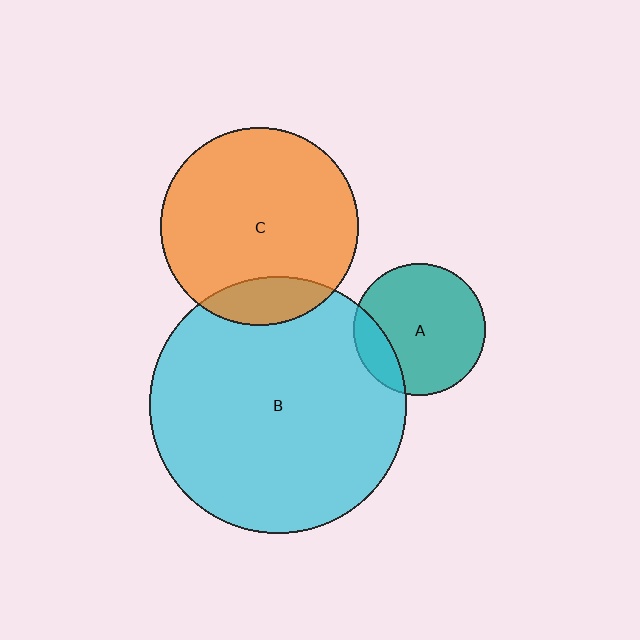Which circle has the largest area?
Circle B (cyan).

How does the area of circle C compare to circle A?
Approximately 2.2 times.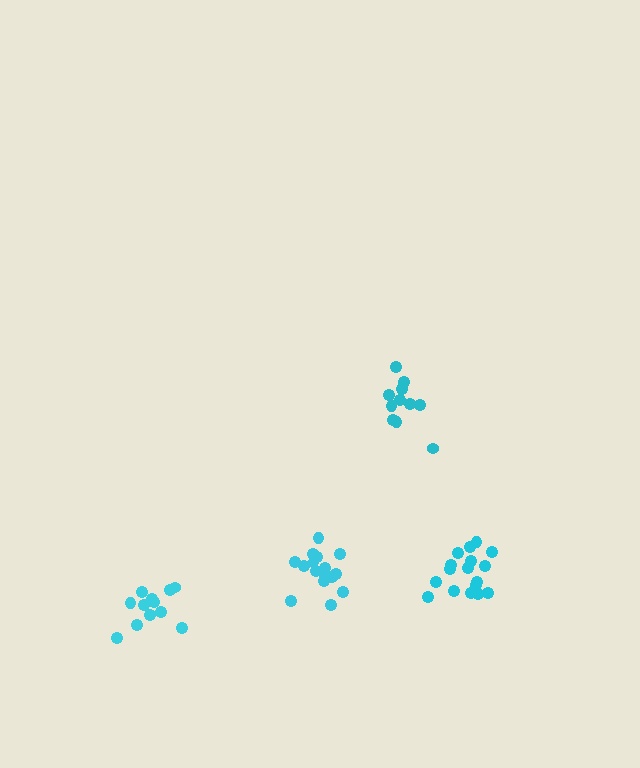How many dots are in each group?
Group 1: 16 dots, Group 2: 11 dots, Group 3: 12 dots, Group 4: 17 dots (56 total).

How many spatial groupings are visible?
There are 4 spatial groupings.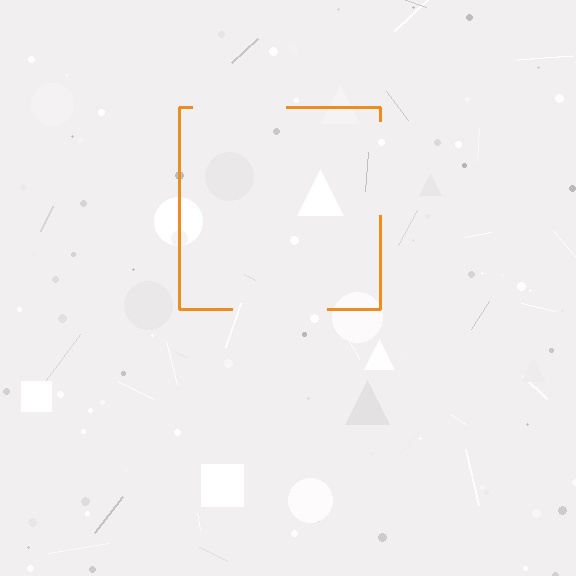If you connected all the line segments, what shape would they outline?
They would outline a square.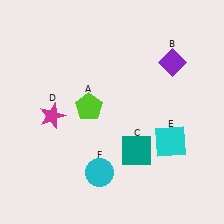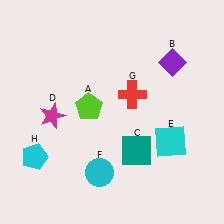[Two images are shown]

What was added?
A red cross (G), a cyan pentagon (H) were added in Image 2.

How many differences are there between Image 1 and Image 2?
There are 2 differences between the two images.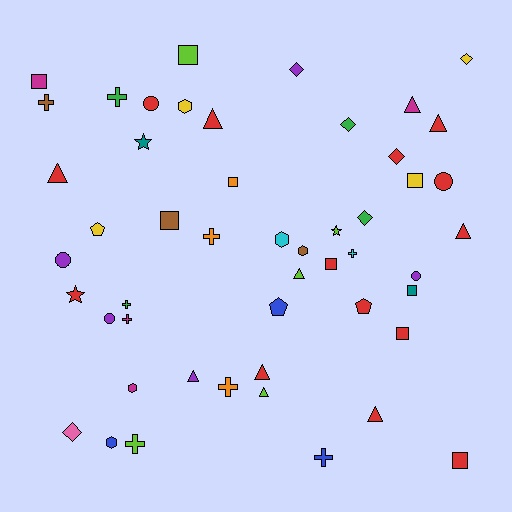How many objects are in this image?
There are 50 objects.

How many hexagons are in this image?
There are 5 hexagons.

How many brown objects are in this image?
There are 3 brown objects.